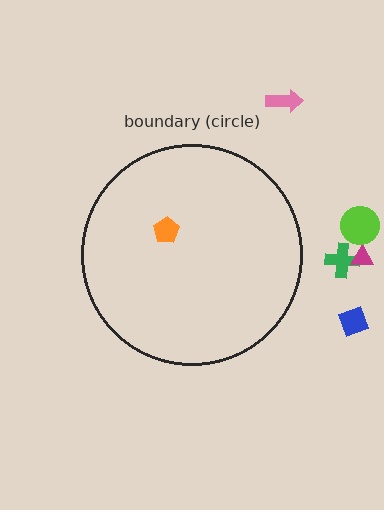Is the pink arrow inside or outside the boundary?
Outside.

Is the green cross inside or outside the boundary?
Outside.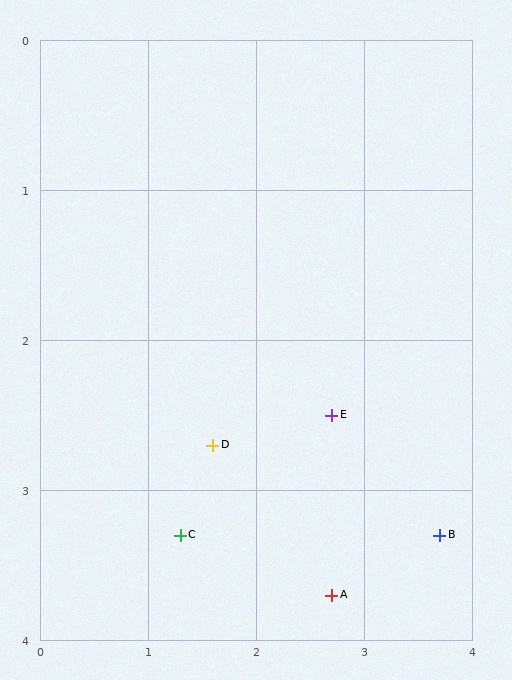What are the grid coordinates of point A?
Point A is at approximately (2.7, 3.7).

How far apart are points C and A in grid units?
Points C and A are about 1.5 grid units apart.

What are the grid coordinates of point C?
Point C is at approximately (1.3, 3.3).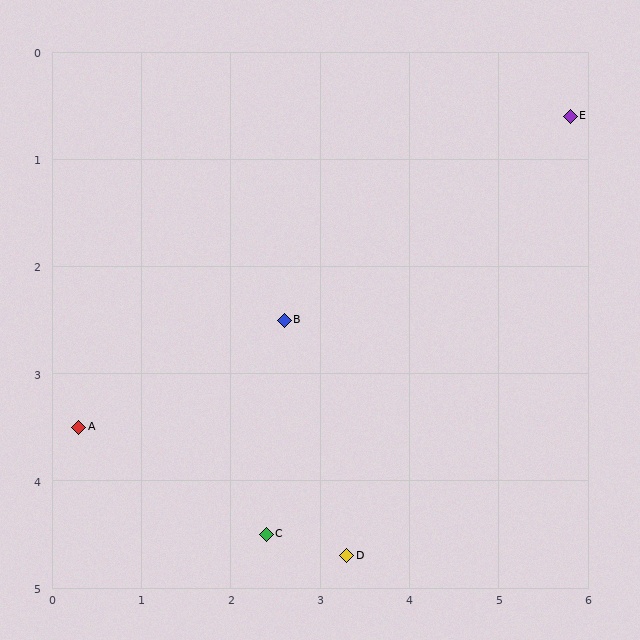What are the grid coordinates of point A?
Point A is at approximately (0.3, 3.5).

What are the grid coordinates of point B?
Point B is at approximately (2.6, 2.5).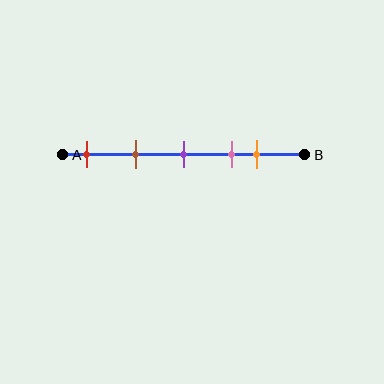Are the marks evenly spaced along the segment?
No, the marks are not evenly spaced.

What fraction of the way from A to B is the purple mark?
The purple mark is approximately 50% (0.5) of the way from A to B.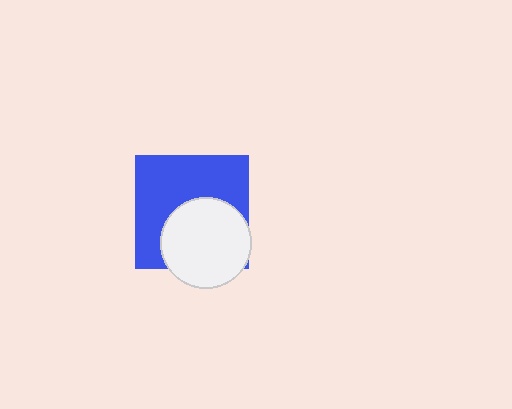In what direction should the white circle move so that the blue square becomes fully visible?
The white circle should move down. That is the shortest direction to clear the overlap and leave the blue square fully visible.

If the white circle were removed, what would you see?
You would see the complete blue square.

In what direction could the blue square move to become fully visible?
The blue square could move up. That would shift it out from behind the white circle entirely.